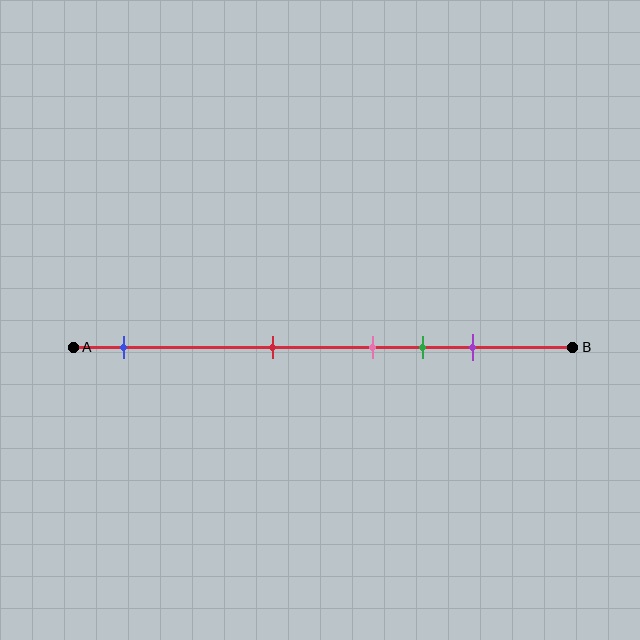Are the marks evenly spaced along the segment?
No, the marks are not evenly spaced.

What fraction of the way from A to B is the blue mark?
The blue mark is approximately 10% (0.1) of the way from A to B.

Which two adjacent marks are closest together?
The pink and green marks are the closest adjacent pair.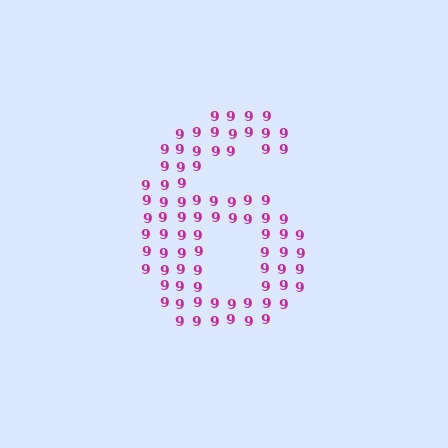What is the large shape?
The large shape is the digit 6.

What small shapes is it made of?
It is made of small digit 9's.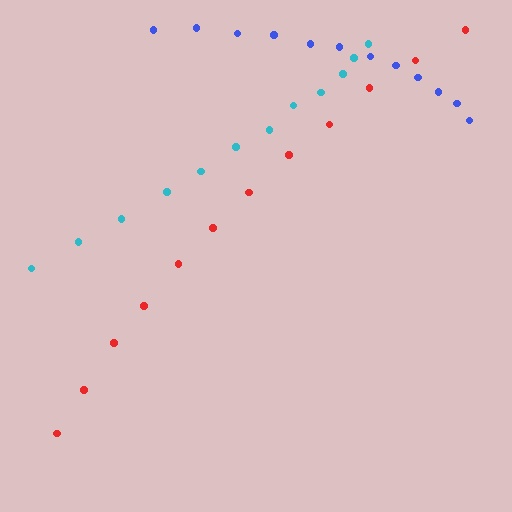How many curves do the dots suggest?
There are 3 distinct paths.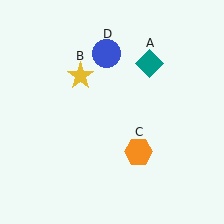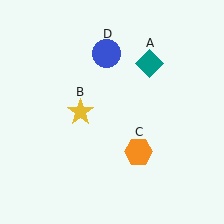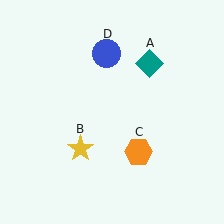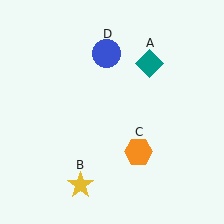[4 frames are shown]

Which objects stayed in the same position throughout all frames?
Teal diamond (object A) and orange hexagon (object C) and blue circle (object D) remained stationary.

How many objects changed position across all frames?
1 object changed position: yellow star (object B).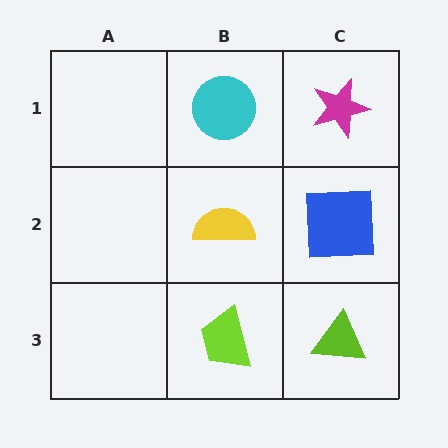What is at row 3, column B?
A lime trapezoid.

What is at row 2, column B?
A yellow semicircle.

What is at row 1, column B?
A cyan circle.